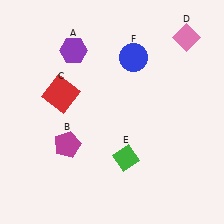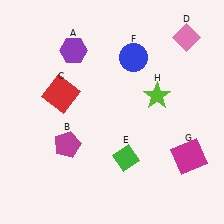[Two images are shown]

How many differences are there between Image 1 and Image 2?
There are 2 differences between the two images.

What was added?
A magenta square (G), a lime star (H) were added in Image 2.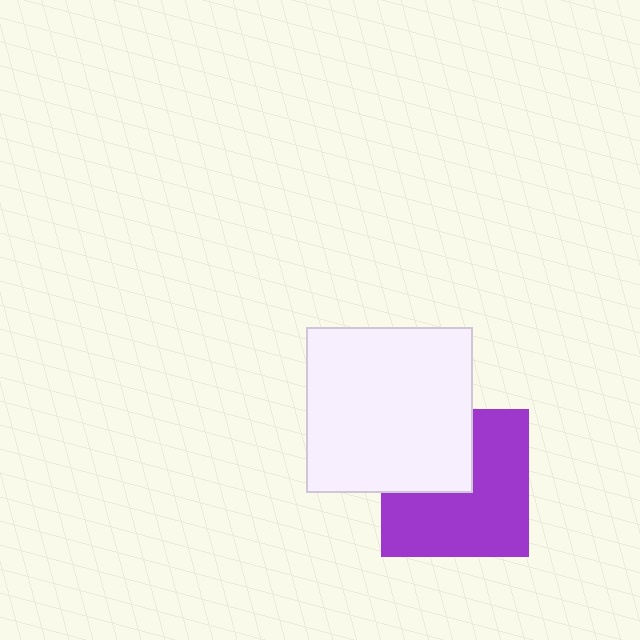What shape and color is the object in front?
The object in front is a white square.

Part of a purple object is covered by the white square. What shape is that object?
It is a square.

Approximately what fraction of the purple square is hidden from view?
Roughly 35% of the purple square is hidden behind the white square.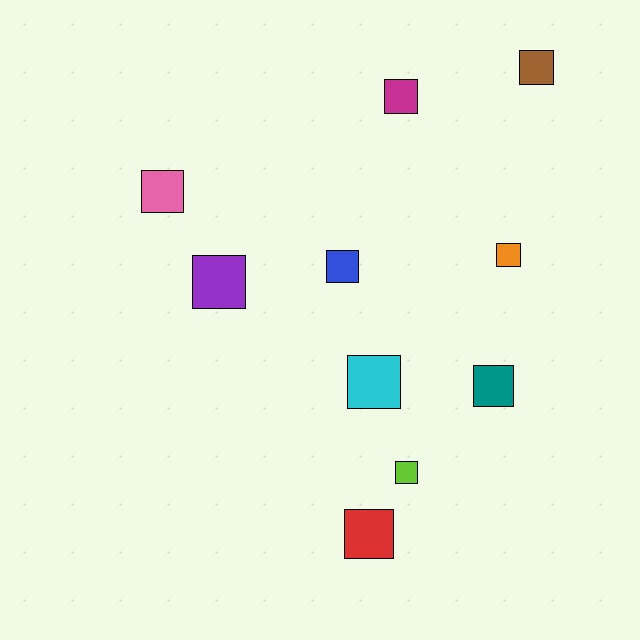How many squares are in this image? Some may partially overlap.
There are 10 squares.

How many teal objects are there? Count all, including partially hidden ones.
There is 1 teal object.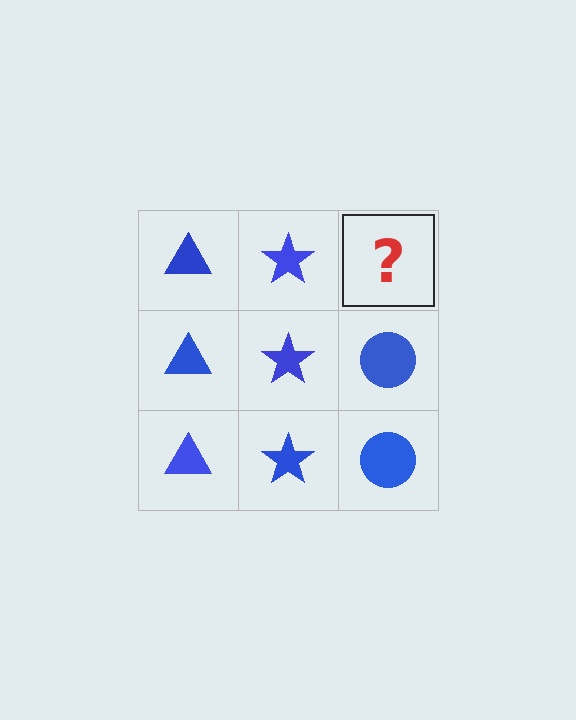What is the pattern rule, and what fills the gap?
The rule is that each column has a consistent shape. The gap should be filled with a blue circle.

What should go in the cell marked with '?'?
The missing cell should contain a blue circle.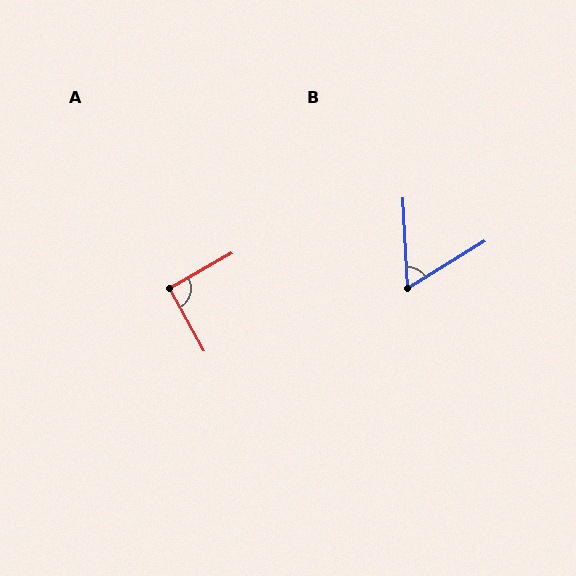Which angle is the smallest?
B, at approximately 61 degrees.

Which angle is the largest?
A, at approximately 91 degrees.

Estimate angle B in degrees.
Approximately 61 degrees.